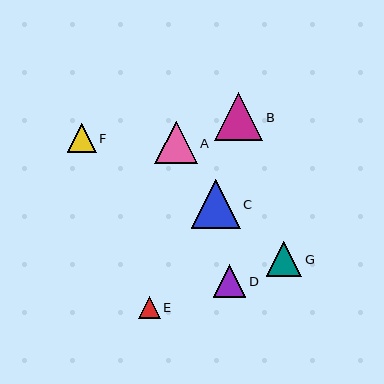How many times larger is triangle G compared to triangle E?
Triangle G is approximately 1.6 times the size of triangle E.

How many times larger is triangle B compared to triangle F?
Triangle B is approximately 1.7 times the size of triangle F.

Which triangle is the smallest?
Triangle E is the smallest with a size of approximately 22 pixels.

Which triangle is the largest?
Triangle C is the largest with a size of approximately 49 pixels.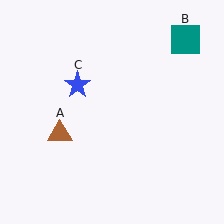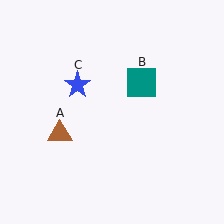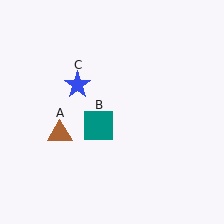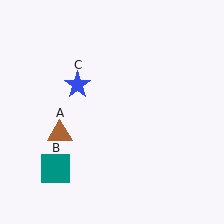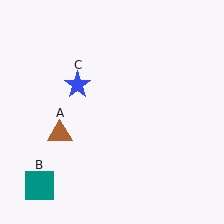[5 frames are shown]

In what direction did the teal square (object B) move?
The teal square (object B) moved down and to the left.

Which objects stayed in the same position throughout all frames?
Brown triangle (object A) and blue star (object C) remained stationary.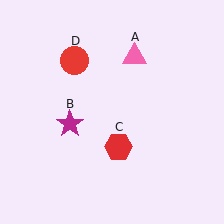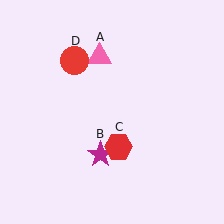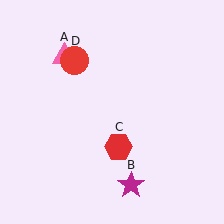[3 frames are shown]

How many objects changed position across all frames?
2 objects changed position: pink triangle (object A), magenta star (object B).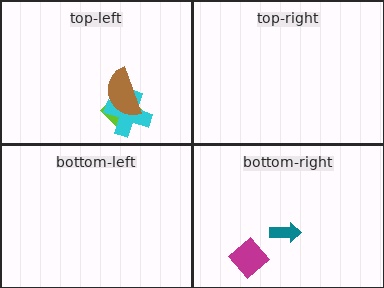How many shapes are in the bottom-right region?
2.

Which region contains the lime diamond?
The top-left region.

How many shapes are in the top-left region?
3.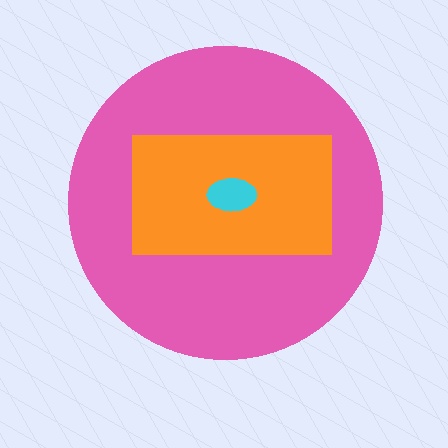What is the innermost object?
The cyan ellipse.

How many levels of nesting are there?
3.